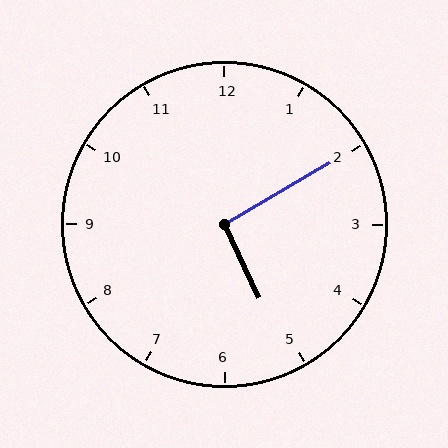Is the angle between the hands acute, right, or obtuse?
It is right.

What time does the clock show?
5:10.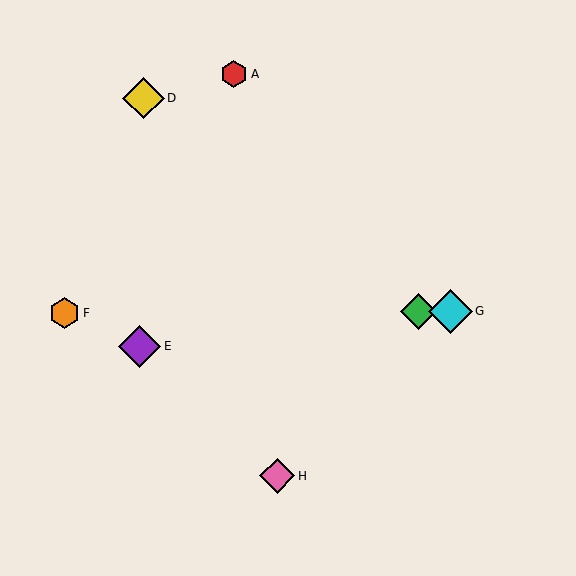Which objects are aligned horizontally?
Objects B, C, F, G are aligned horizontally.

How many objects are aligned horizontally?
4 objects (B, C, F, G) are aligned horizontally.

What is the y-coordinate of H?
Object H is at y≈476.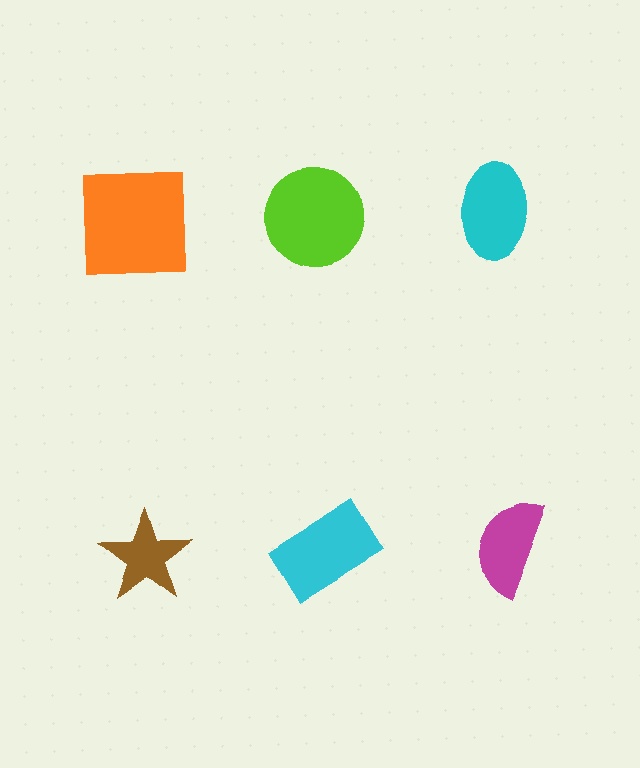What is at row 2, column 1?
A brown star.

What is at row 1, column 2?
A lime circle.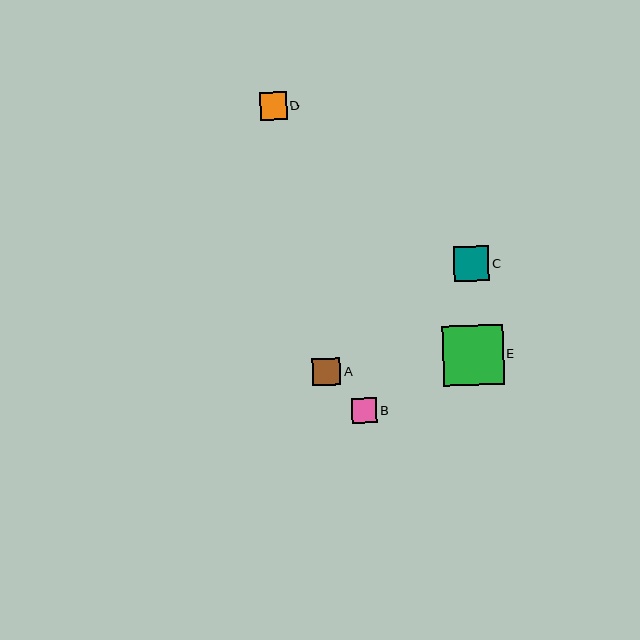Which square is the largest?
Square E is the largest with a size of approximately 61 pixels.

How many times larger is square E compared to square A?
Square E is approximately 2.2 times the size of square A.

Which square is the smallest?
Square B is the smallest with a size of approximately 25 pixels.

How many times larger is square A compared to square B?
Square A is approximately 1.1 times the size of square B.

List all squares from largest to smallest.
From largest to smallest: E, C, A, D, B.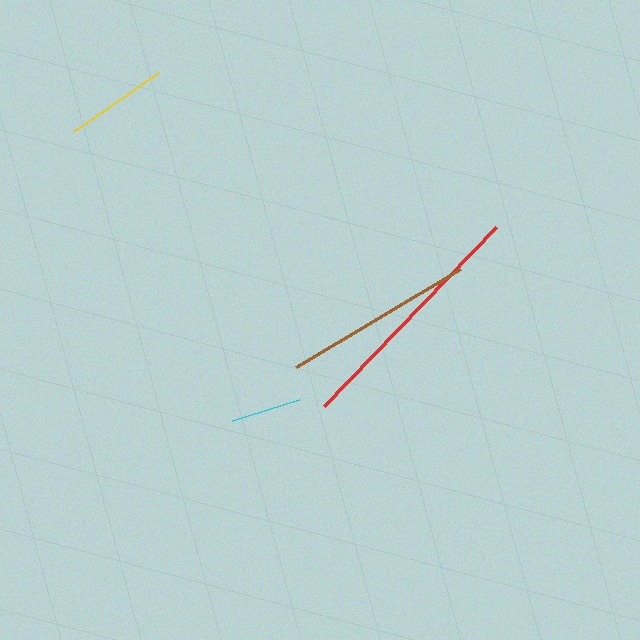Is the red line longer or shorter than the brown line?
The red line is longer than the brown line.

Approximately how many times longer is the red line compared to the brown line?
The red line is approximately 1.3 times the length of the brown line.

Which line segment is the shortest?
The cyan line is the shortest at approximately 70 pixels.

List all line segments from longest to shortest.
From longest to shortest: red, brown, yellow, cyan.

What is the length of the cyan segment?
The cyan segment is approximately 70 pixels long.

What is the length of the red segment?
The red segment is approximately 248 pixels long.